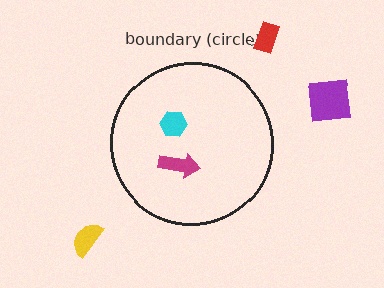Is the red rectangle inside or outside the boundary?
Outside.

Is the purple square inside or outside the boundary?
Outside.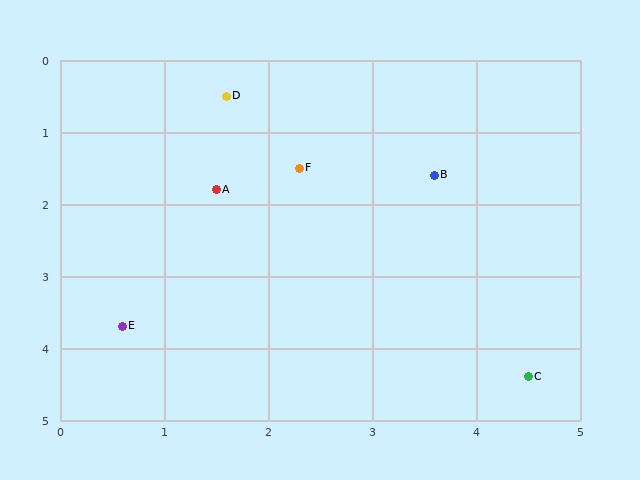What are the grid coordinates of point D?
Point D is at approximately (1.6, 0.5).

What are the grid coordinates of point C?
Point C is at approximately (4.5, 4.4).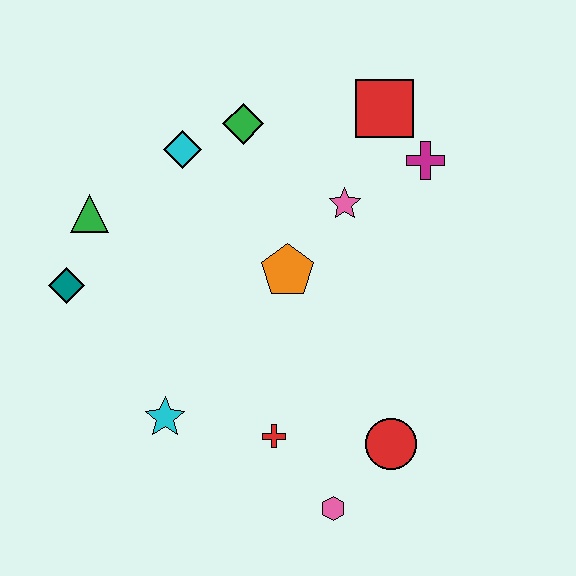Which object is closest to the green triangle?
The teal diamond is closest to the green triangle.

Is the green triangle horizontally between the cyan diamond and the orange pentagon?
No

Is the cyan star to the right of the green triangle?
Yes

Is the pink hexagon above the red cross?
No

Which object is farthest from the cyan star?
The red square is farthest from the cyan star.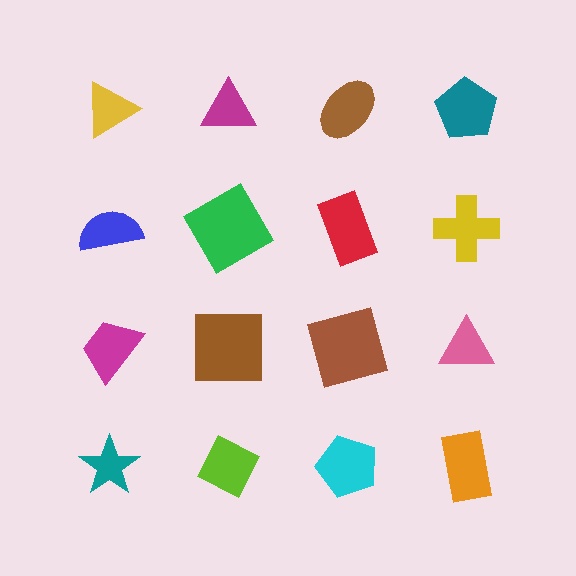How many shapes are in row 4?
4 shapes.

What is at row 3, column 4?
A pink triangle.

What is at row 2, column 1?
A blue semicircle.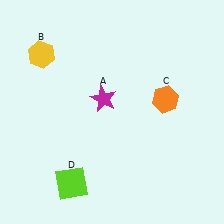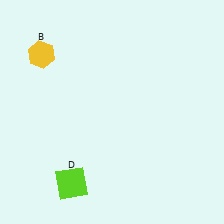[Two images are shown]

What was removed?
The magenta star (A), the orange hexagon (C) were removed in Image 2.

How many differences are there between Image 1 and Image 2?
There are 2 differences between the two images.